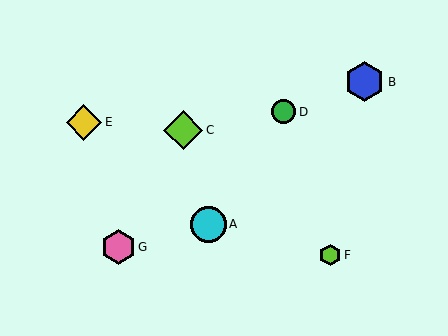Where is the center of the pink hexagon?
The center of the pink hexagon is at (118, 247).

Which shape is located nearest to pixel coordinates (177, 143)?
The lime diamond (labeled C) at (183, 130) is nearest to that location.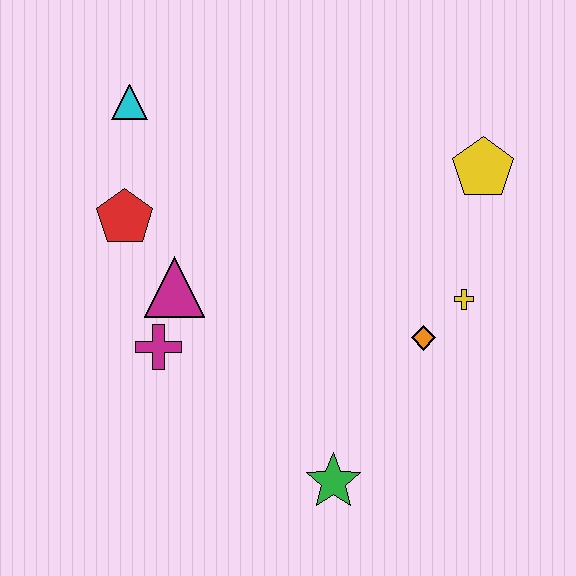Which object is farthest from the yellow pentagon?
The magenta cross is farthest from the yellow pentagon.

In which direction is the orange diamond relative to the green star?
The orange diamond is above the green star.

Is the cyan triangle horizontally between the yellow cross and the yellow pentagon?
No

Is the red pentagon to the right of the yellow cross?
No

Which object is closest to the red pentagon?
The magenta triangle is closest to the red pentagon.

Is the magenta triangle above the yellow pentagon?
No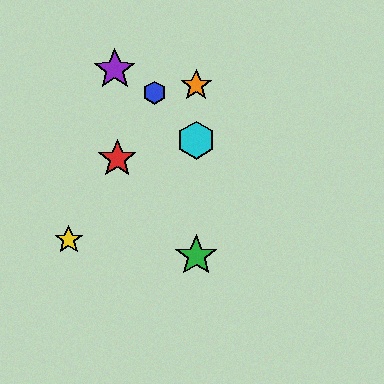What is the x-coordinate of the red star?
The red star is at x≈117.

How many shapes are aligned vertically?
3 shapes (the green star, the orange star, the cyan hexagon) are aligned vertically.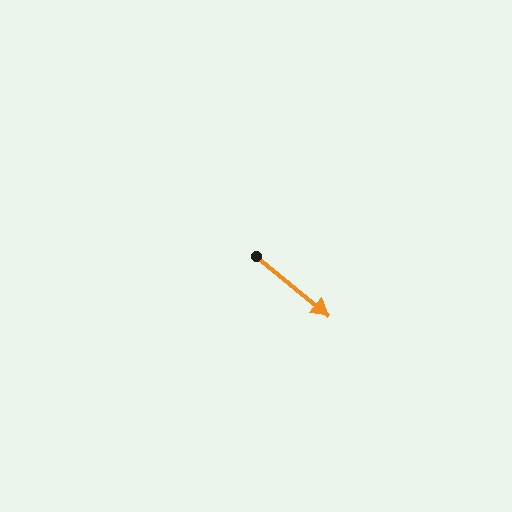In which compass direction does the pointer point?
Southeast.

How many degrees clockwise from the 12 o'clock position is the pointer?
Approximately 130 degrees.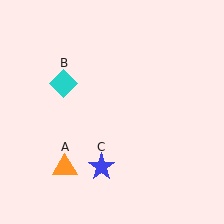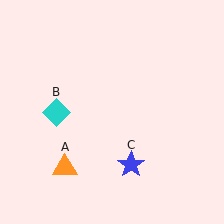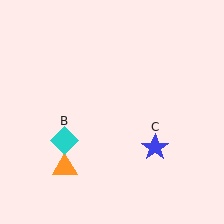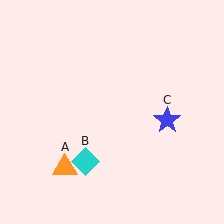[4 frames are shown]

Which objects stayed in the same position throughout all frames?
Orange triangle (object A) remained stationary.